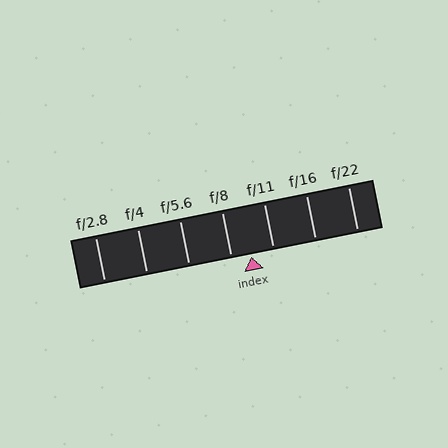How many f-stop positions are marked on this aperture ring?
There are 7 f-stop positions marked.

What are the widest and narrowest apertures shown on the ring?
The widest aperture shown is f/2.8 and the narrowest is f/22.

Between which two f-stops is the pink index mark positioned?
The index mark is between f/8 and f/11.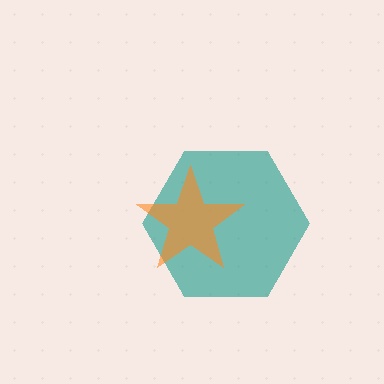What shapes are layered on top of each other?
The layered shapes are: a teal hexagon, an orange star.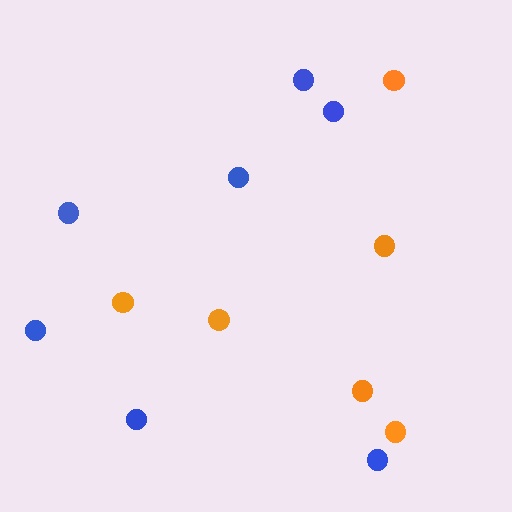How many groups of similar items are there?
There are 2 groups: one group of orange circles (6) and one group of blue circles (7).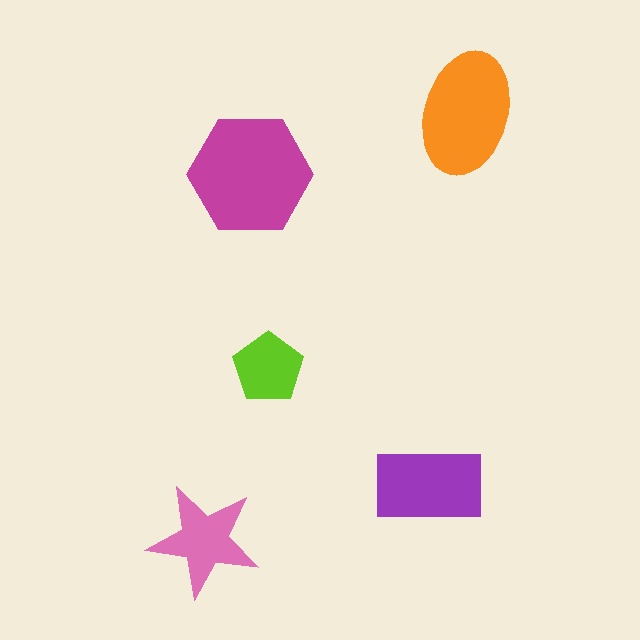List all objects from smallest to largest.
The lime pentagon, the pink star, the purple rectangle, the orange ellipse, the magenta hexagon.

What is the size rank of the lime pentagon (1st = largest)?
5th.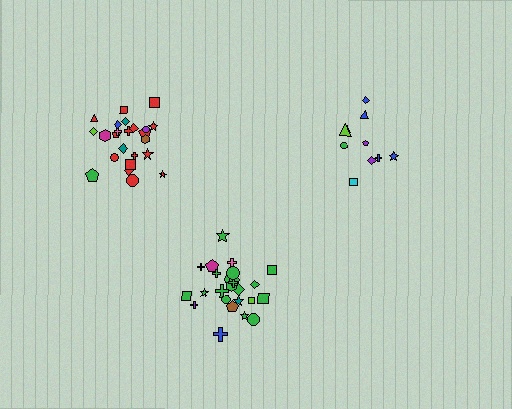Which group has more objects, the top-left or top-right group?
The top-left group.